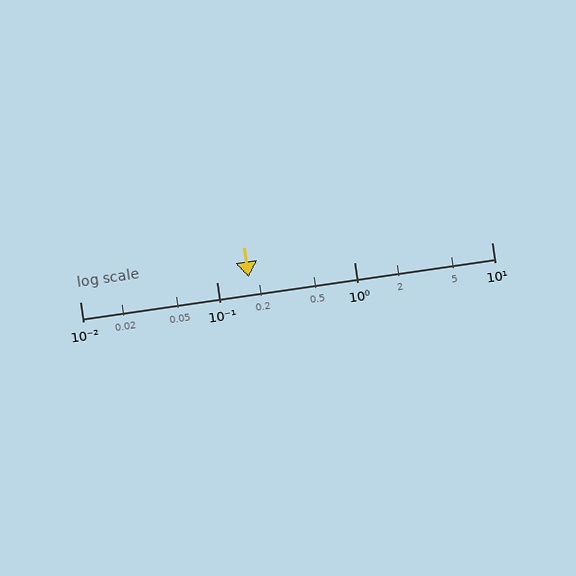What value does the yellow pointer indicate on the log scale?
The pointer indicates approximately 0.17.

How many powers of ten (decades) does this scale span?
The scale spans 3 decades, from 0.01 to 10.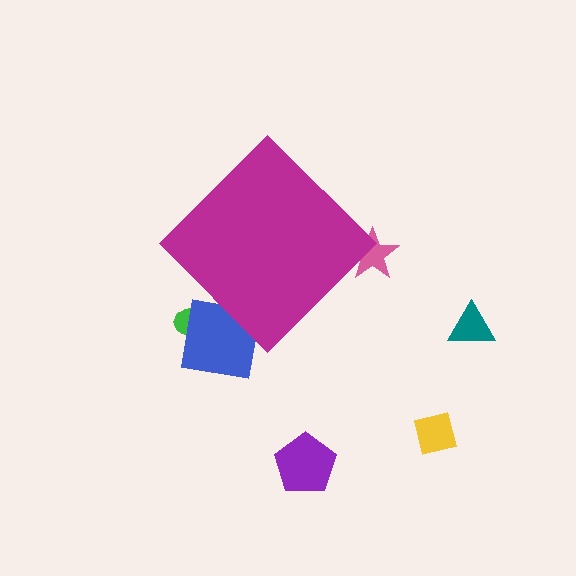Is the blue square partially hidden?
Yes, the blue square is partially hidden behind the magenta diamond.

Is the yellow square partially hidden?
No, the yellow square is fully visible.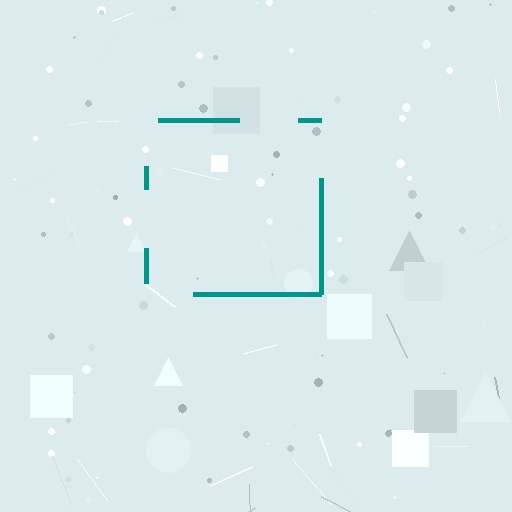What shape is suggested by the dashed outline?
The dashed outline suggests a square.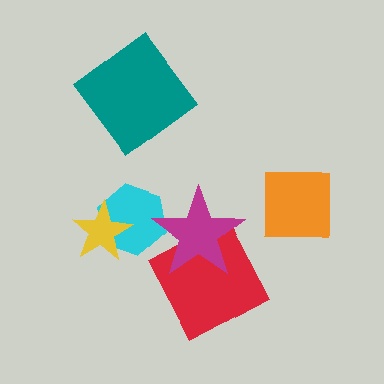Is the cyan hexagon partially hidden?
Yes, it is partially covered by another shape.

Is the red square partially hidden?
Yes, it is partially covered by another shape.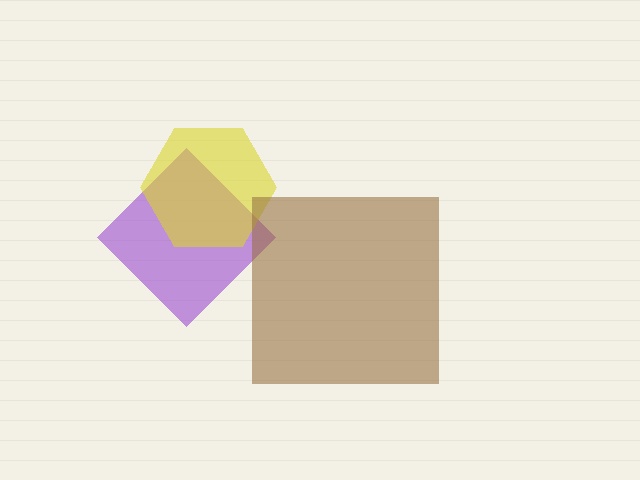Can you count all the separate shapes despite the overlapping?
Yes, there are 3 separate shapes.